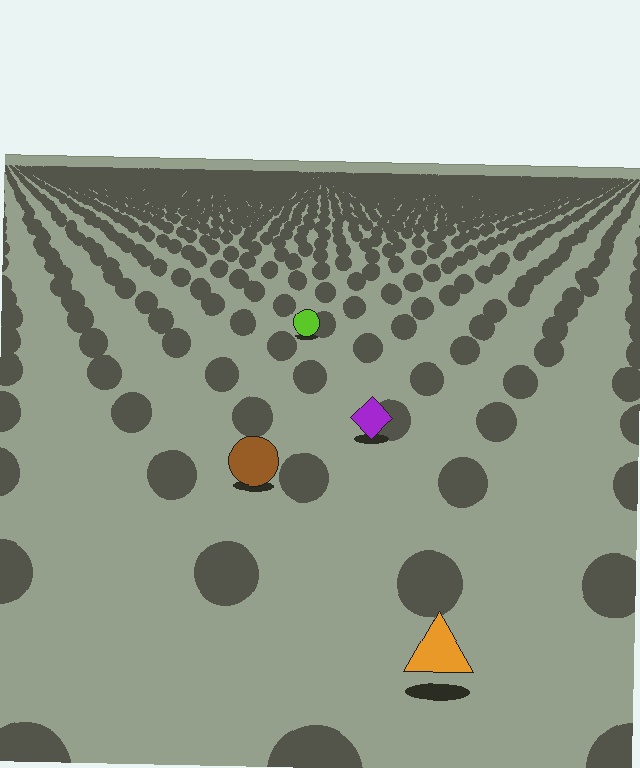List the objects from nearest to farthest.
From nearest to farthest: the orange triangle, the brown circle, the purple diamond, the lime circle.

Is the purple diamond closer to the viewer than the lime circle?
Yes. The purple diamond is closer — you can tell from the texture gradient: the ground texture is coarser near it.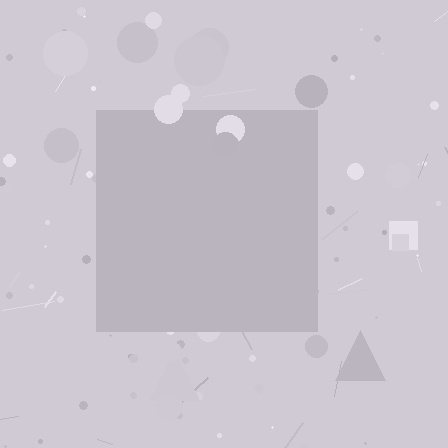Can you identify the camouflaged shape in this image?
The camouflaged shape is a square.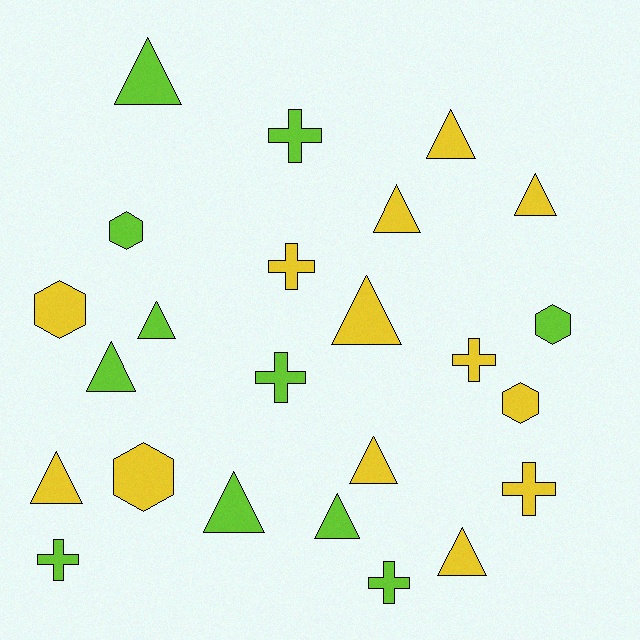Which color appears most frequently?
Yellow, with 13 objects.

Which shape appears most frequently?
Triangle, with 12 objects.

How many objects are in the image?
There are 24 objects.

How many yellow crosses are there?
There are 3 yellow crosses.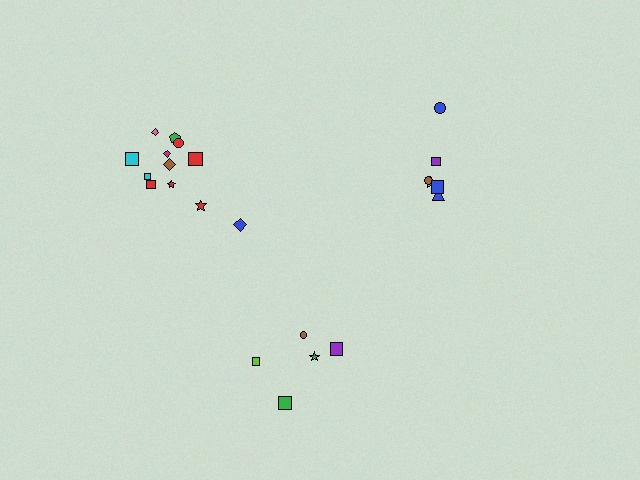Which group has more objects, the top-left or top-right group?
The top-left group.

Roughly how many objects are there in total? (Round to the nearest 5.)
Roughly 25 objects in total.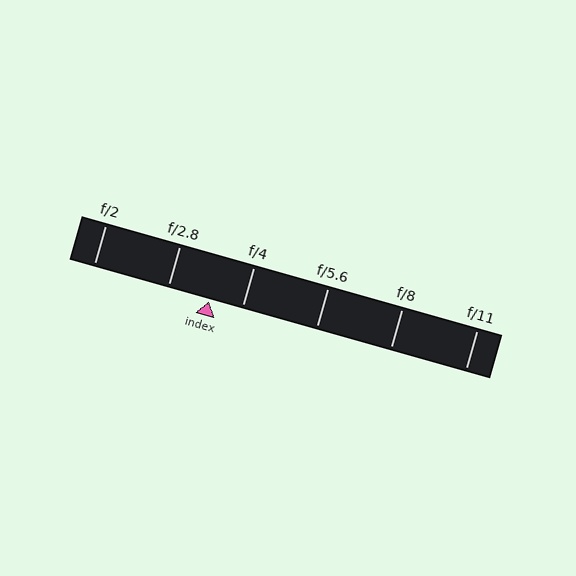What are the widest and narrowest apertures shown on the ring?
The widest aperture shown is f/2 and the narrowest is f/11.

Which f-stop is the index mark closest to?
The index mark is closest to f/4.